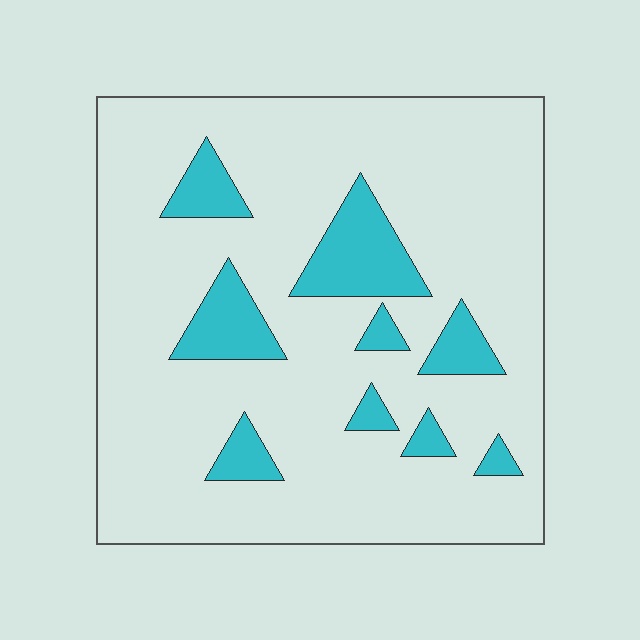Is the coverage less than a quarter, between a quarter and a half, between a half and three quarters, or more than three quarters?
Less than a quarter.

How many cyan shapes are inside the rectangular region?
9.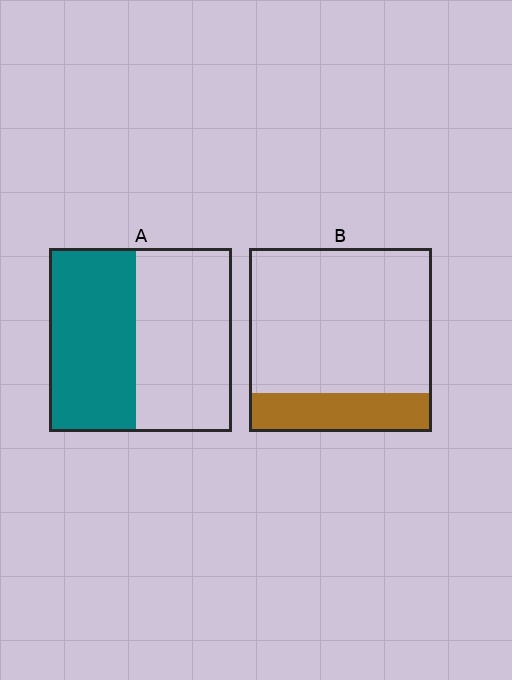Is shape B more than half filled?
No.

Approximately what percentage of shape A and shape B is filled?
A is approximately 50% and B is approximately 20%.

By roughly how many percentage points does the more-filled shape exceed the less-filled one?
By roughly 25 percentage points (A over B).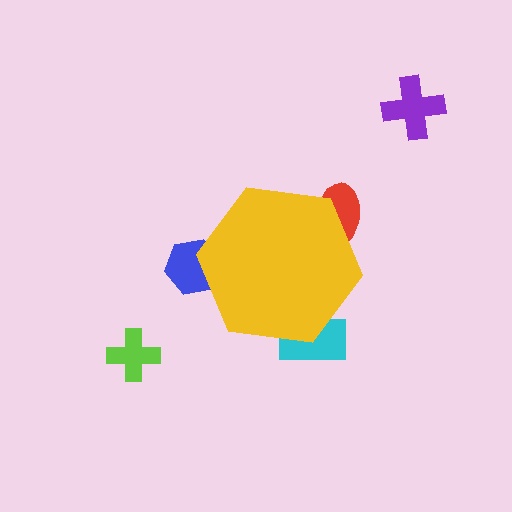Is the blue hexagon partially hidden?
Yes, the blue hexagon is partially hidden behind the yellow hexagon.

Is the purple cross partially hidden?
No, the purple cross is fully visible.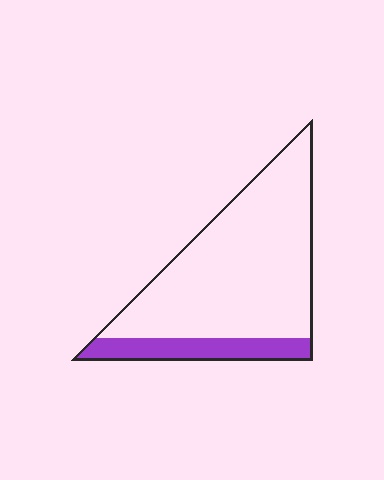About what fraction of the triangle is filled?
About one sixth (1/6).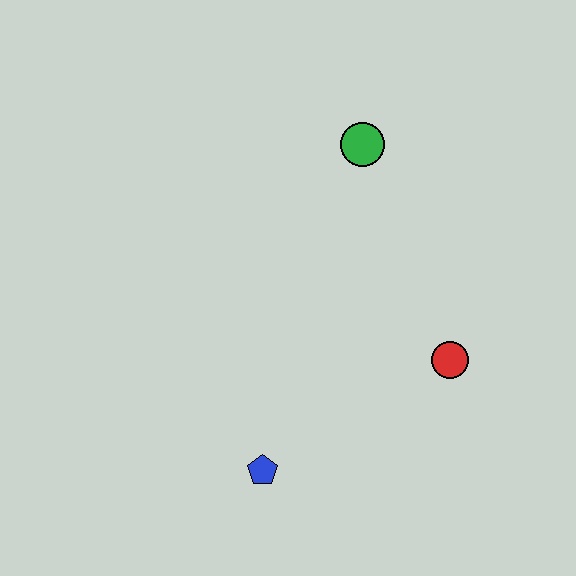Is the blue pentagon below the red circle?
Yes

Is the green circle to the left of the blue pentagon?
No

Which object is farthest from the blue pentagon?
The green circle is farthest from the blue pentagon.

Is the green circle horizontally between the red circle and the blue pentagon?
Yes